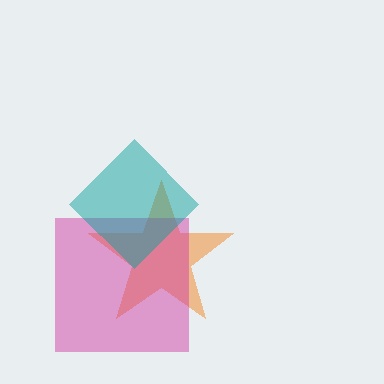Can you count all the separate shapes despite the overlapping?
Yes, there are 3 separate shapes.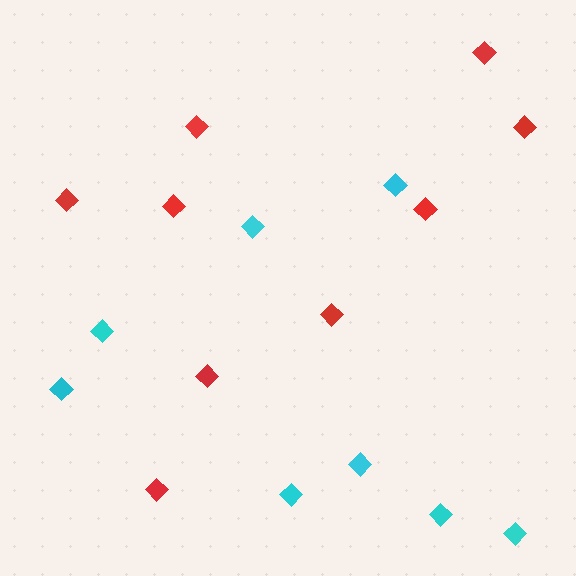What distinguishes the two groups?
There are 2 groups: one group of red diamonds (9) and one group of cyan diamonds (8).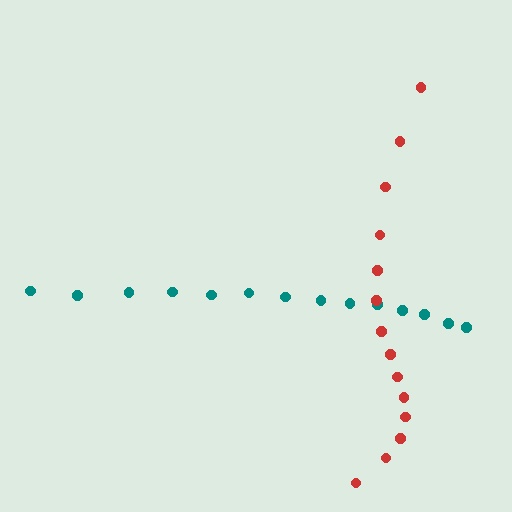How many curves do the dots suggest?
There are 2 distinct paths.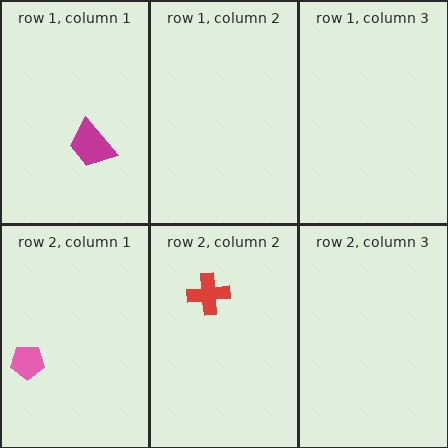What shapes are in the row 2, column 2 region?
The red cross.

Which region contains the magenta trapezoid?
The row 1, column 1 region.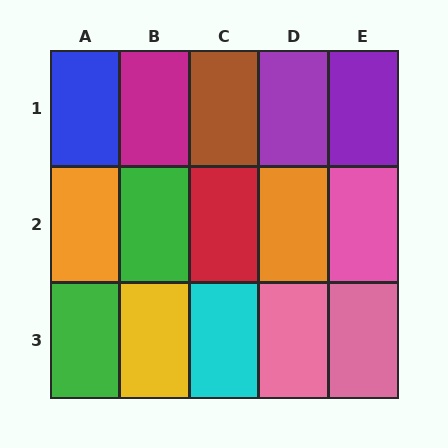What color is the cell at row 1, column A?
Blue.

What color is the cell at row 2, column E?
Pink.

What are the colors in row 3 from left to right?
Green, yellow, cyan, pink, pink.